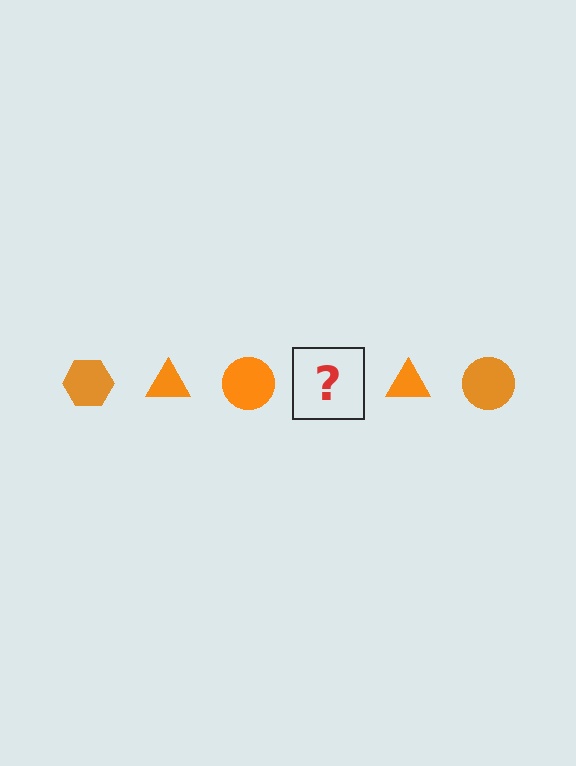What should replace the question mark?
The question mark should be replaced with an orange hexagon.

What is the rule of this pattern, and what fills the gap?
The rule is that the pattern cycles through hexagon, triangle, circle shapes in orange. The gap should be filled with an orange hexagon.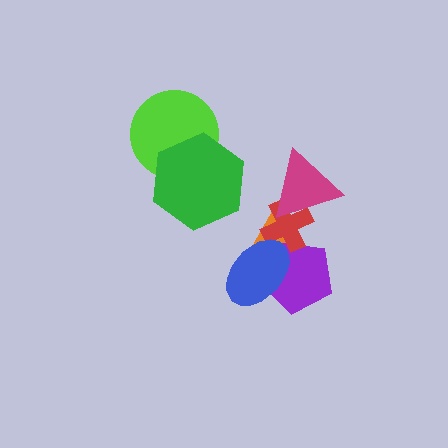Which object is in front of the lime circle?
The green hexagon is in front of the lime circle.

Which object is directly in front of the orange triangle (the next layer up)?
The purple pentagon is directly in front of the orange triangle.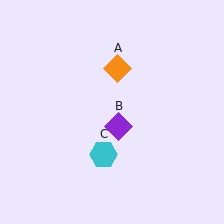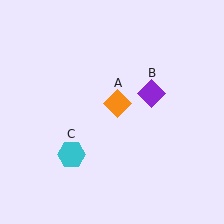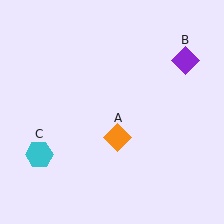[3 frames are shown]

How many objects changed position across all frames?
3 objects changed position: orange diamond (object A), purple diamond (object B), cyan hexagon (object C).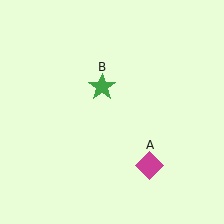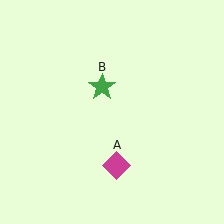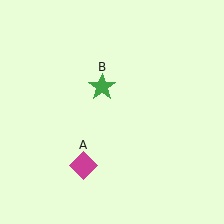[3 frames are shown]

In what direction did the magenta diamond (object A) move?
The magenta diamond (object A) moved left.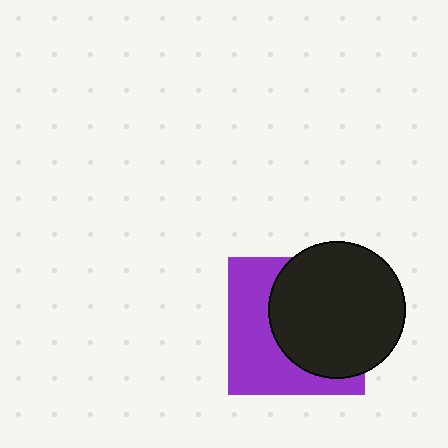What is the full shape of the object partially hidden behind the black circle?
The partially hidden object is a purple square.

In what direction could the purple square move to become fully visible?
The purple square could move left. That would shift it out from behind the black circle entirely.